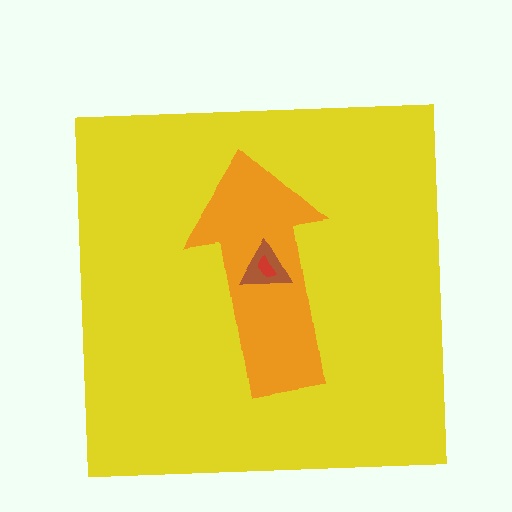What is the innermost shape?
The red semicircle.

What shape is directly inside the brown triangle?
The red semicircle.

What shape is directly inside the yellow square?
The orange arrow.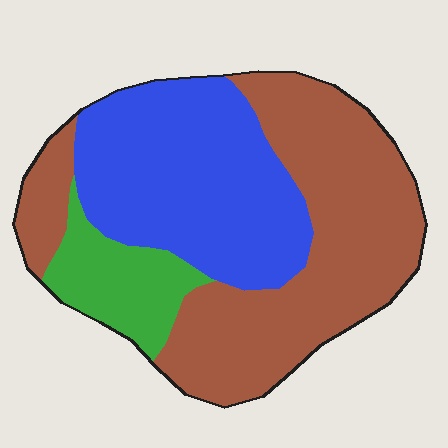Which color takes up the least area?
Green, at roughly 15%.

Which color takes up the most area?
Brown, at roughly 50%.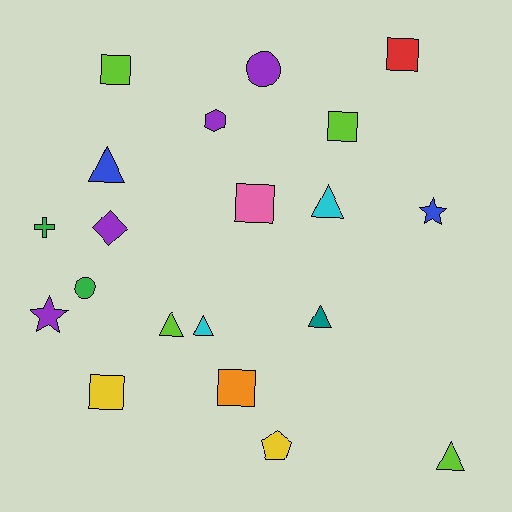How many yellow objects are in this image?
There are 2 yellow objects.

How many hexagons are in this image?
There is 1 hexagon.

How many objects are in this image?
There are 20 objects.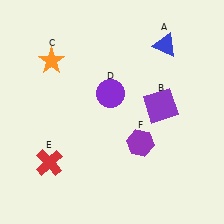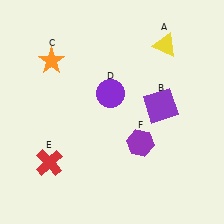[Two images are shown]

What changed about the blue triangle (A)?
In Image 1, A is blue. In Image 2, it changed to yellow.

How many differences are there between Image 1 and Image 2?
There is 1 difference between the two images.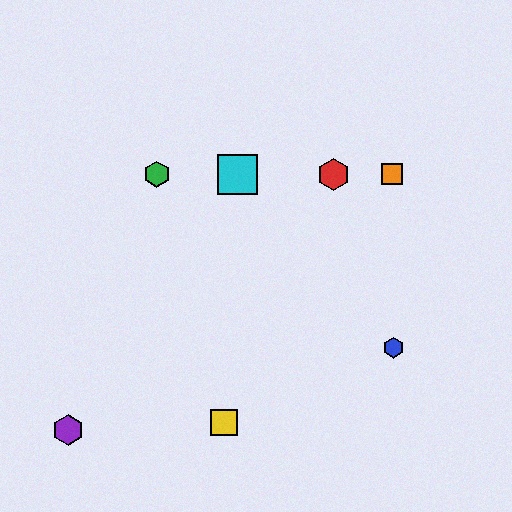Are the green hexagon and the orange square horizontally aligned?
Yes, both are at y≈174.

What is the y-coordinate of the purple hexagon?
The purple hexagon is at y≈430.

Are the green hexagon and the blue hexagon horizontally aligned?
No, the green hexagon is at y≈174 and the blue hexagon is at y≈348.